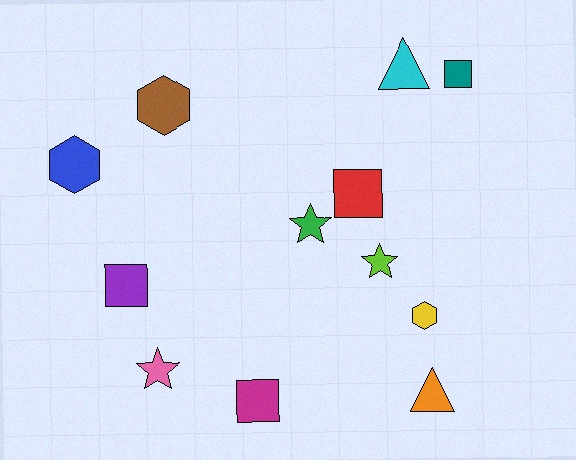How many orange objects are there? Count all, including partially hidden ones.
There is 1 orange object.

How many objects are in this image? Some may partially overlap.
There are 12 objects.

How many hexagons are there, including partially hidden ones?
There are 3 hexagons.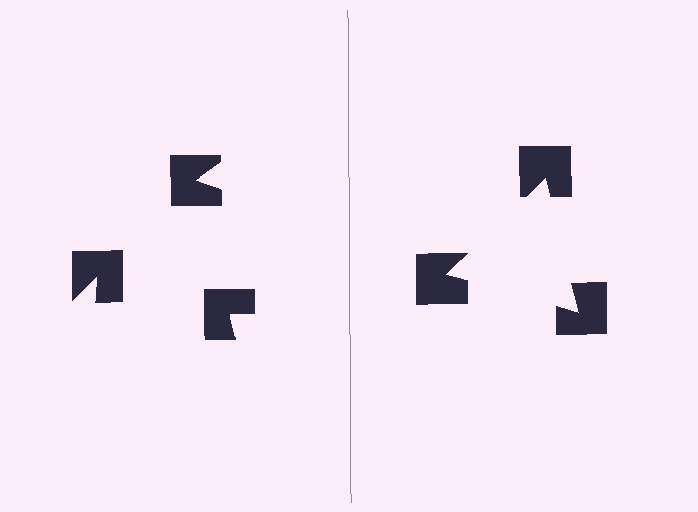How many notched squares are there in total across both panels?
6 — 3 on each side.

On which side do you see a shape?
An illusory triangle appears on the right side. On the left side the wedge cuts are rotated, so no coherent shape forms.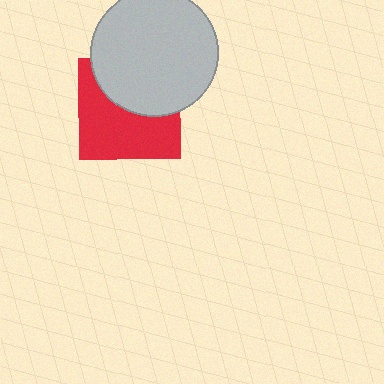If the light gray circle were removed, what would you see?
You would see the complete red square.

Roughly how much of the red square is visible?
About half of it is visible (roughly 57%).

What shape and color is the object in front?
The object in front is a light gray circle.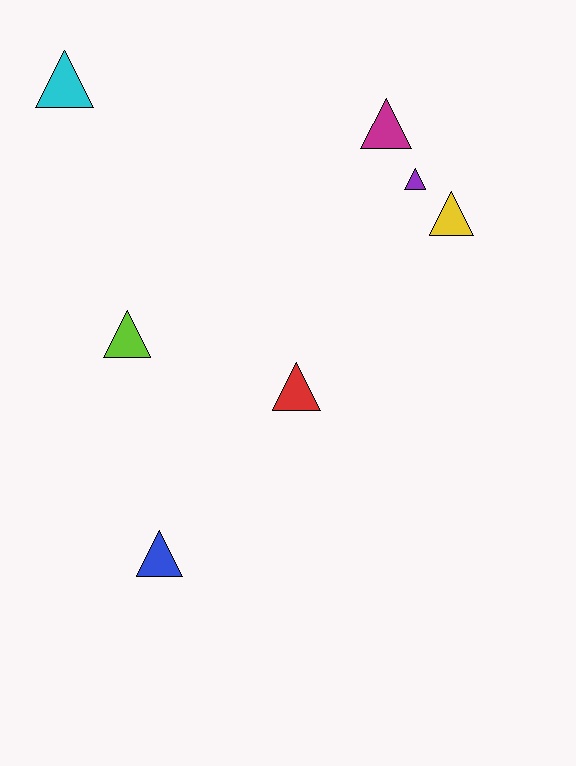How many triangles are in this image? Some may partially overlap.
There are 7 triangles.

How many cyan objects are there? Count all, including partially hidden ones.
There is 1 cyan object.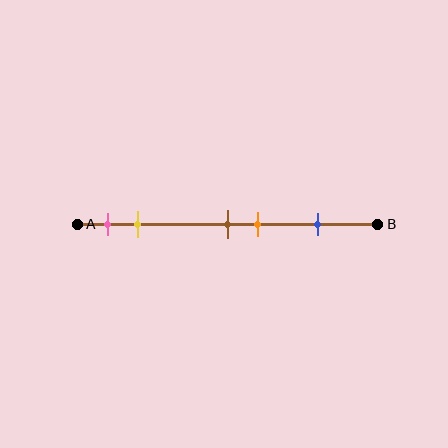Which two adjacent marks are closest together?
The brown and orange marks are the closest adjacent pair.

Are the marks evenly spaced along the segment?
No, the marks are not evenly spaced.